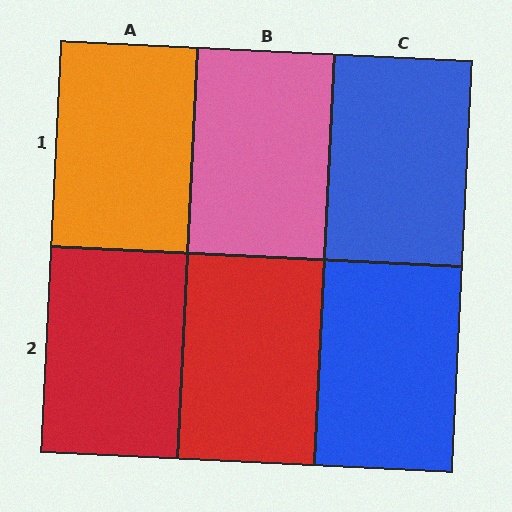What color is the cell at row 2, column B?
Red.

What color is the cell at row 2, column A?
Red.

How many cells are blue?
2 cells are blue.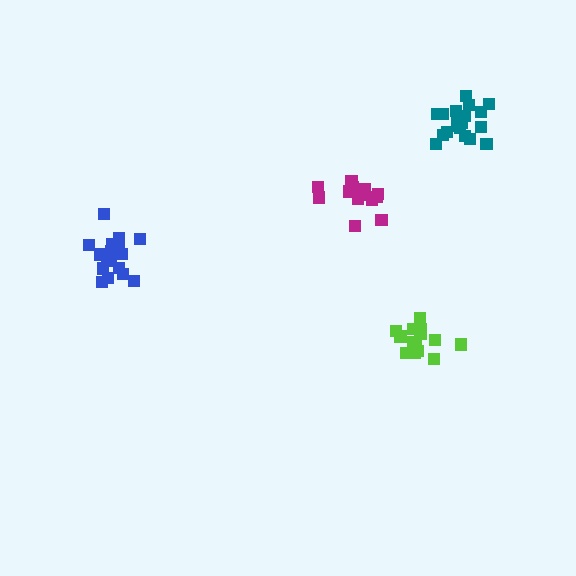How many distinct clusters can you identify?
There are 4 distinct clusters.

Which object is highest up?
The teal cluster is topmost.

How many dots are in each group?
Group 1: 20 dots, Group 2: 14 dots, Group 3: 15 dots, Group 4: 20 dots (69 total).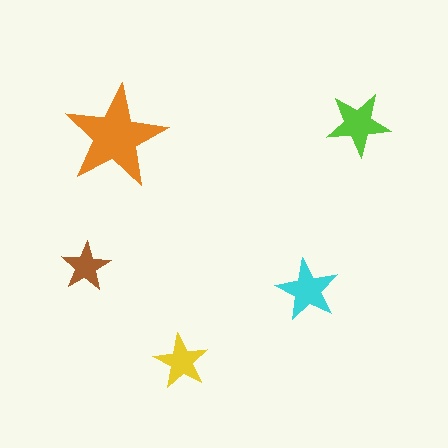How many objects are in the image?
There are 5 objects in the image.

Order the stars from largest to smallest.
the orange one, the lime one, the cyan one, the yellow one, the brown one.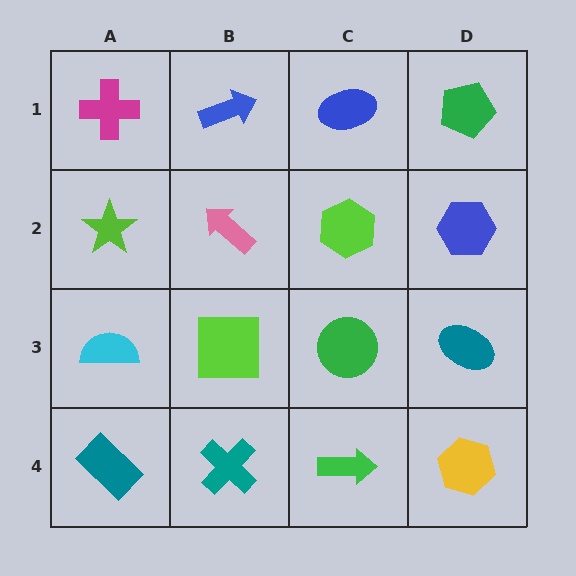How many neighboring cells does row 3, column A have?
3.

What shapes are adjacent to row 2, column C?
A blue ellipse (row 1, column C), a green circle (row 3, column C), a pink arrow (row 2, column B), a blue hexagon (row 2, column D).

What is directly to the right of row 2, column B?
A lime hexagon.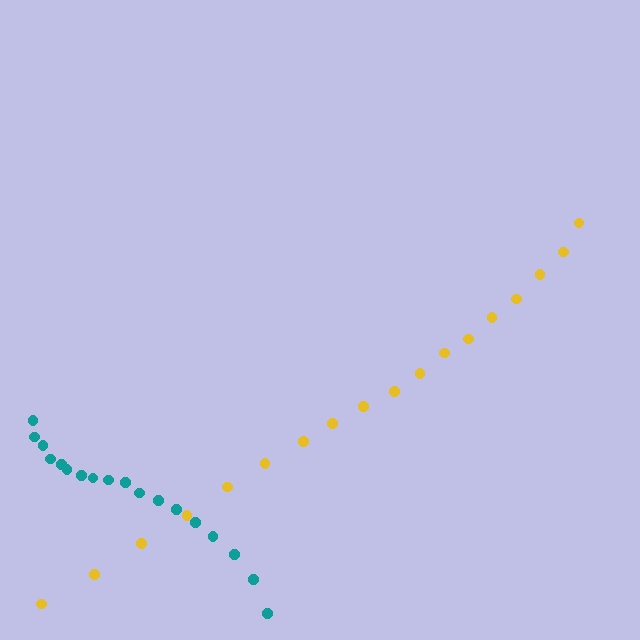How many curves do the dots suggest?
There are 2 distinct paths.